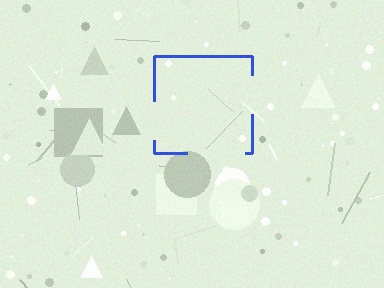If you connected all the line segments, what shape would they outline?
They would outline a square.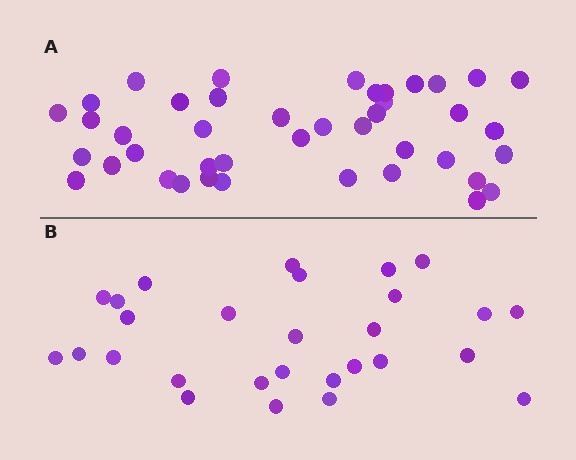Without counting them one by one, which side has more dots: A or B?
Region A (the top region) has more dots.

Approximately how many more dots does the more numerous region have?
Region A has approximately 15 more dots than region B.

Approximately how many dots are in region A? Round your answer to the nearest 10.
About 40 dots. (The exact count is 42, which rounds to 40.)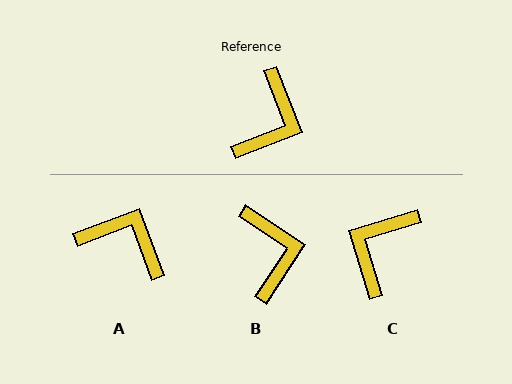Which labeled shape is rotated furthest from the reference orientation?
C, about 175 degrees away.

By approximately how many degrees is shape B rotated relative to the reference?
Approximately 35 degrees counter-clockwise.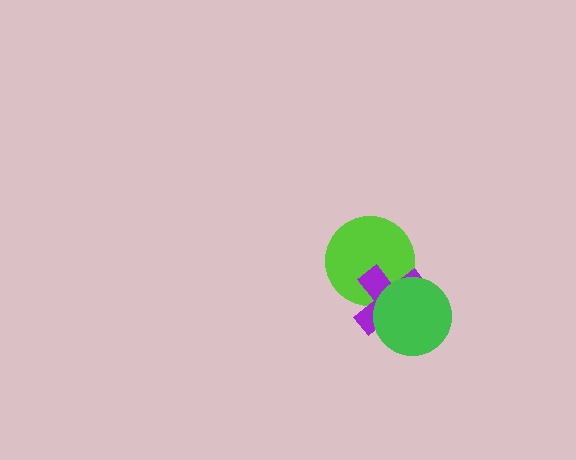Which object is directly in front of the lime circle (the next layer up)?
The purple cross is directly in front of the lime circle.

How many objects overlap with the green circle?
2 objects overlap with the green circle.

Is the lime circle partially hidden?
Yes, it is partially covered by another shape.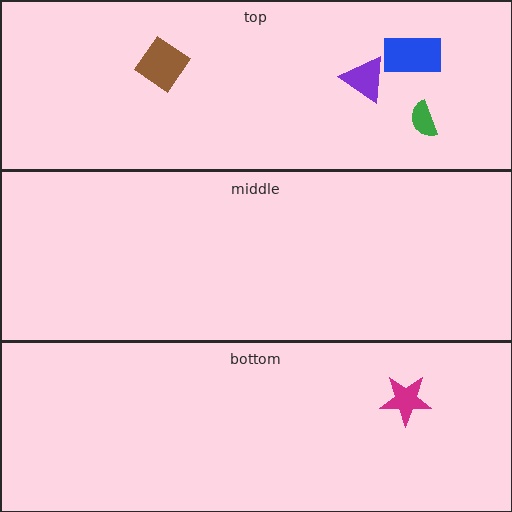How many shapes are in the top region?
4.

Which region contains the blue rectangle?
The top region.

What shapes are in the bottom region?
The magenta star.